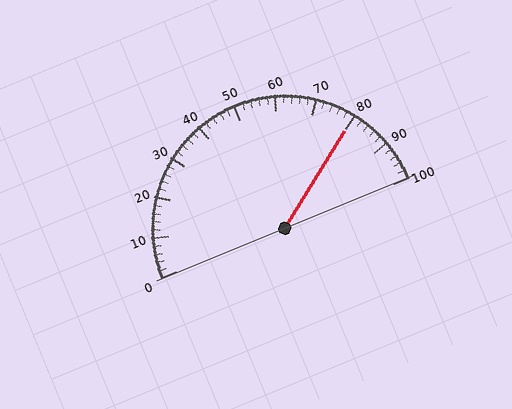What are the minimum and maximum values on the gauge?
The gauge ranges from 0 to 100.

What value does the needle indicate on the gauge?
The needle indicates approximately 80.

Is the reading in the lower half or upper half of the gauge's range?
The reading is in the upper half of the range (0 to 100).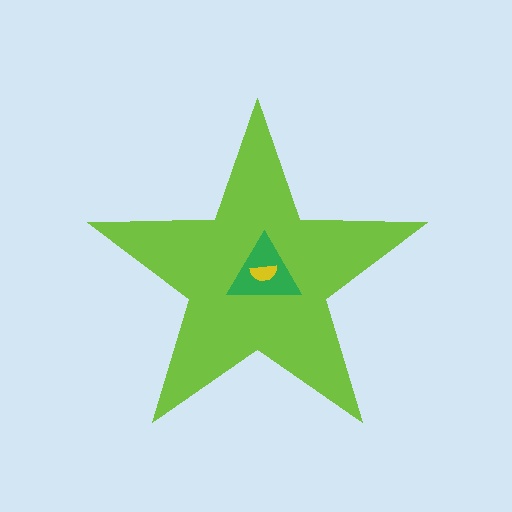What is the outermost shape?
The lime star.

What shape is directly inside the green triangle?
The yellow semicircle.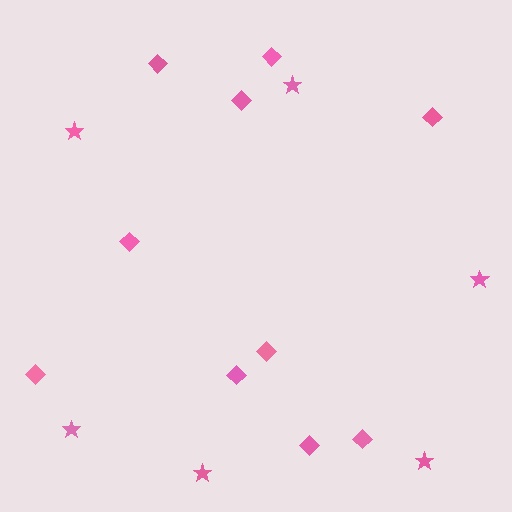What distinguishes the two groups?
There are 2 groups: one group of stars (6) and one group of diamonds (10).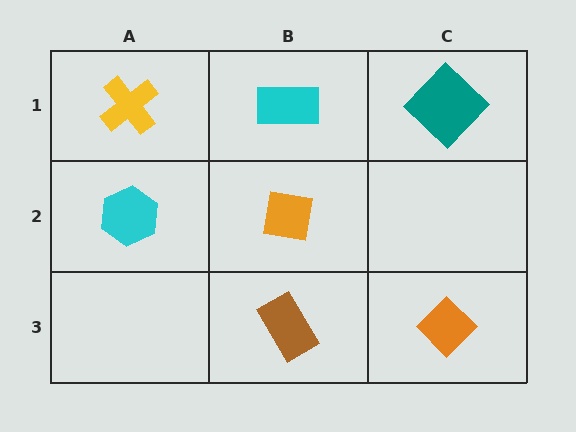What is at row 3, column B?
A brown rectangle.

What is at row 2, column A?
A cyan hexagon.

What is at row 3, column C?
An orange diamond.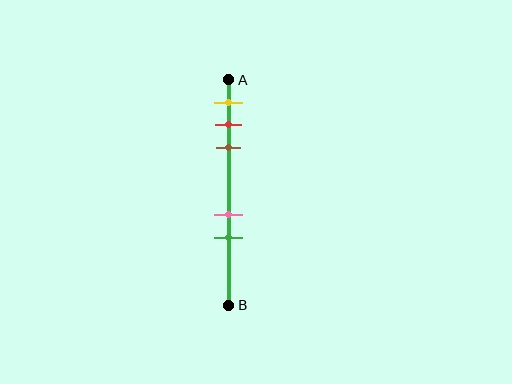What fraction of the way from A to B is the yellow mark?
The yellow mark is approximately 10% (0.1) of the way from A to B.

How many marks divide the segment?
There are 5 marks dividing the segment.